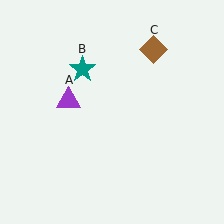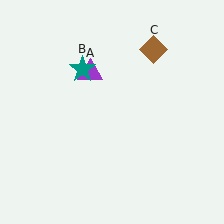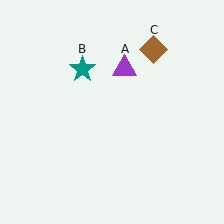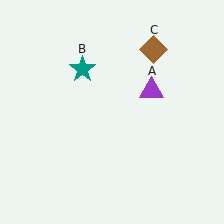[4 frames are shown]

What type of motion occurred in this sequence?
The purple triangle (object A) rotated clockwise around the center of the scene.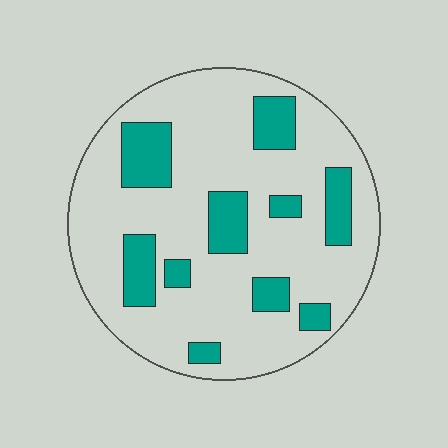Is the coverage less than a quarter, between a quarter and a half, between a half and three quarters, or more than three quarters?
Less than a quarter.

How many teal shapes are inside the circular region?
10.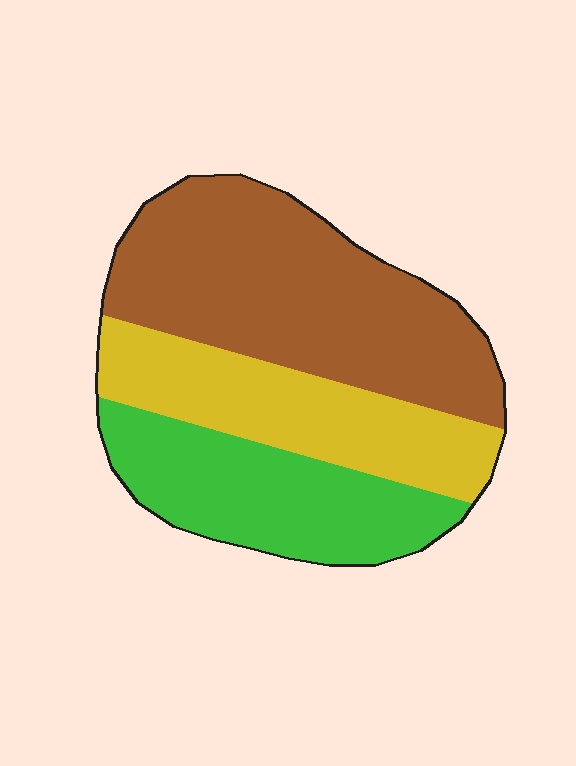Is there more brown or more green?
Brown.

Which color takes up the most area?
Brown, at roughly 45%.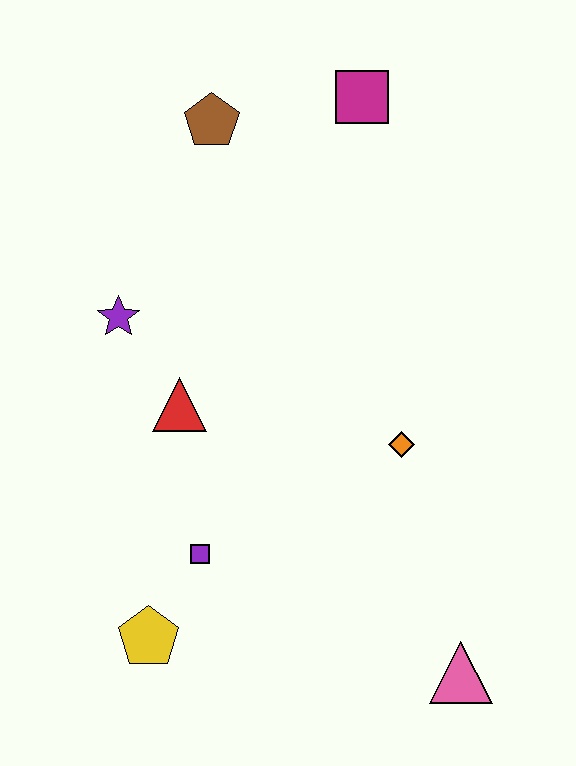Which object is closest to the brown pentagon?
The magenta square is closest to the brown pentagon.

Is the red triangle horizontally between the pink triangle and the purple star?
Yes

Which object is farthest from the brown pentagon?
The pink triangle is farthest from the brown pentagon.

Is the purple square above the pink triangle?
Yes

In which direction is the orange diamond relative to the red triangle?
The orange diamond is to the right of the red triangle.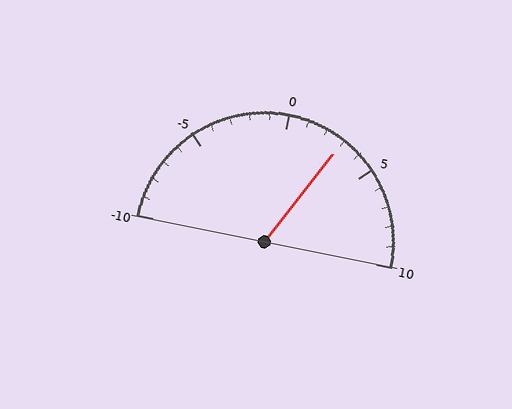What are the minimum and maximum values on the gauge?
The gauge ranges from -10 to 10.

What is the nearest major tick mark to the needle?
The nearest major tick mark is 5.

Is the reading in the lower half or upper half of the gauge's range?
The reading is in the upper half of the range (-10 to 10).